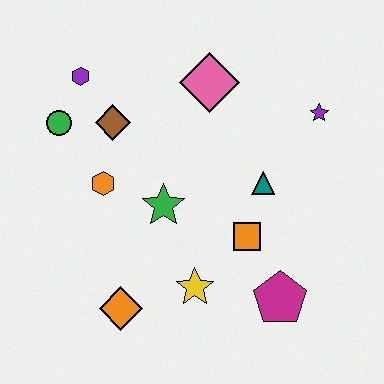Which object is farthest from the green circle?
The magenta pentagon is farthest from the green circle.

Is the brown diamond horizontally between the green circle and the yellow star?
Yes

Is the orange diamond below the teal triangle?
Yes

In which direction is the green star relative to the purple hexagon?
The green star is below the purple hexagon.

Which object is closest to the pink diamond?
The brown diamond is closest to the pink diamond.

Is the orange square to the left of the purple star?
Yes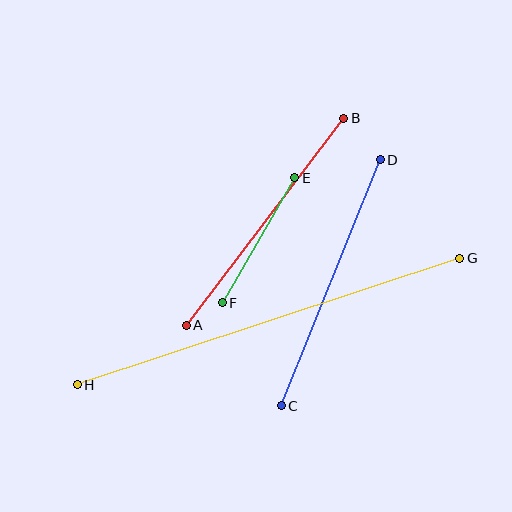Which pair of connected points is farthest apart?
Points G and H are farthest apart.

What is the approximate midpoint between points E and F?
The midpoint is at approximately (259, 240) pixels.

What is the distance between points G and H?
The distance is approximately 403 pixels.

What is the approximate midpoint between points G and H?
The midpoint is at approximately (268, 322) pixels.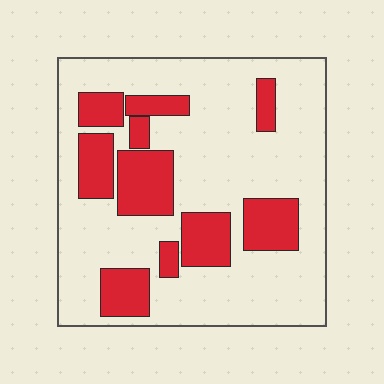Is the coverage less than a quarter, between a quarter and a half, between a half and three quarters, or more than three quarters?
Between a quarter and a half.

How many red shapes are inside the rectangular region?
10.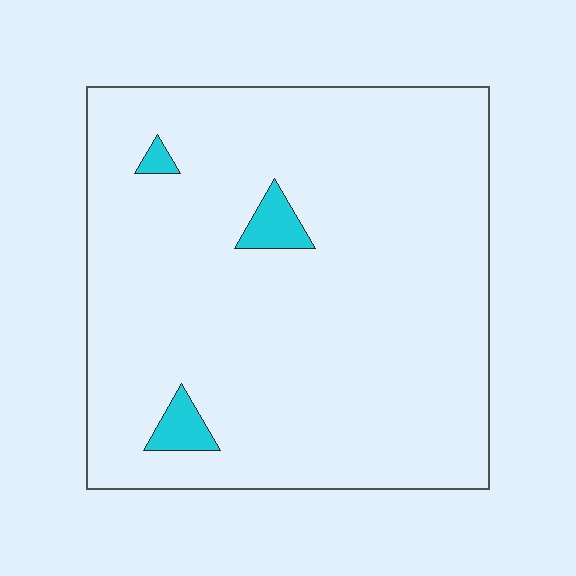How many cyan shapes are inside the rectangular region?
3.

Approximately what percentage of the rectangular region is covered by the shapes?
Approximately 5%.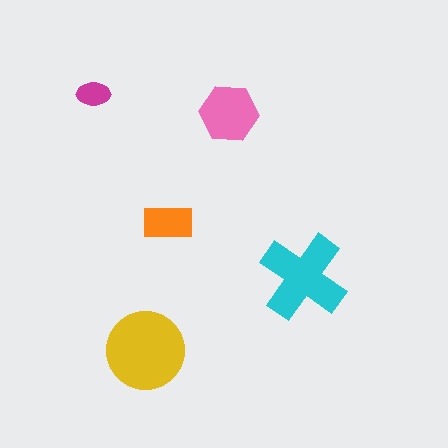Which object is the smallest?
The magenta ellipse.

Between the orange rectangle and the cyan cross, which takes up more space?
The cyan cross.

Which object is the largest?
The yellow circle.